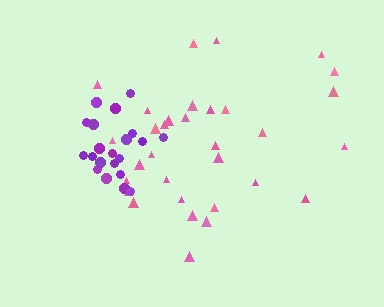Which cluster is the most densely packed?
Purple.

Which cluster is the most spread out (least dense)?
Pink.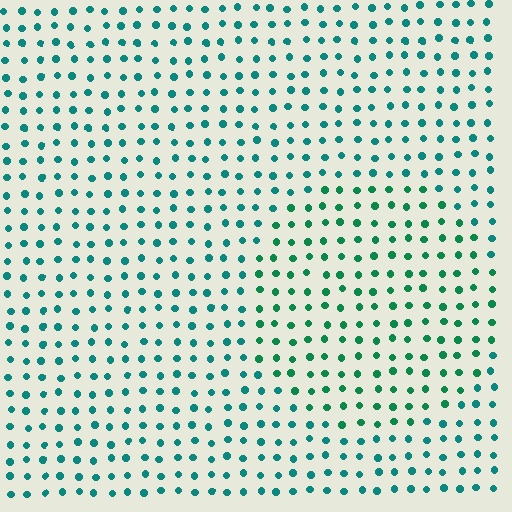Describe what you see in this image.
The image is filled with small teal elements in a uniform arrangement. A circle-shaped region is visible where the elements are tinted to a slightly different hue, forming a subtle color boundary.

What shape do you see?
I see a circle.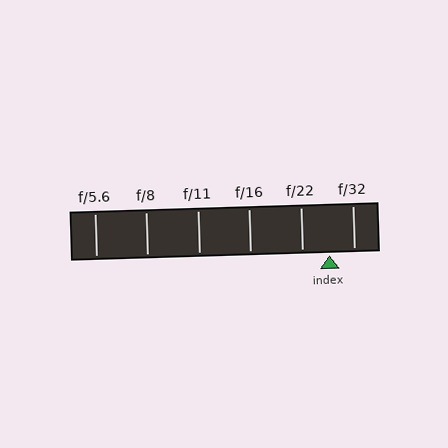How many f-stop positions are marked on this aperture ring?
There are 6 f-stop positions marked.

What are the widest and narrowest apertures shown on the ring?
The widest aperture shown is f/5.6 and the narrowest is f/32.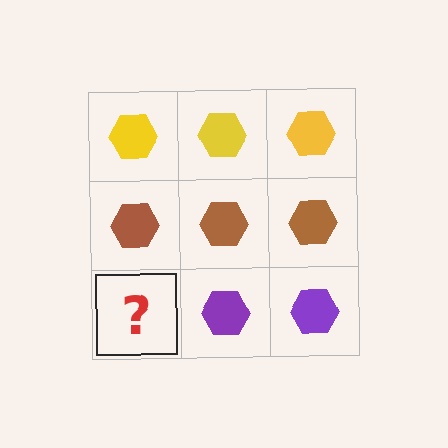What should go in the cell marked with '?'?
The missing cell should contain a purple hexagon.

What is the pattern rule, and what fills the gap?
The rule is that each row has a consistent color. The gap should be filled with a purple hexagon.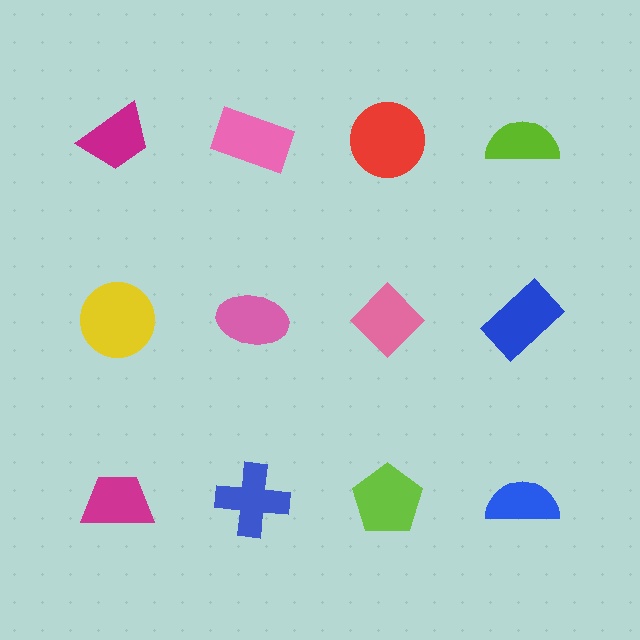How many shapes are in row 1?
4 shapes.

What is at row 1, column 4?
A lime semicircle.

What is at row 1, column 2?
A pink rectangle.